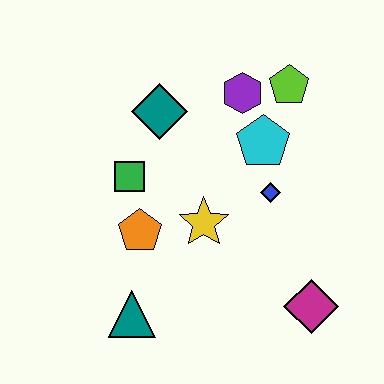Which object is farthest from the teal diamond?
The magenta diamond is farthest from the teal diamond.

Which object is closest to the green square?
The orange pentagon is closest to the green square.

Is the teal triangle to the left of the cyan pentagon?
Yes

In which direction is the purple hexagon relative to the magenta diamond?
The purple hexagon is above the magenta diamond.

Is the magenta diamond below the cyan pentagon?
Yes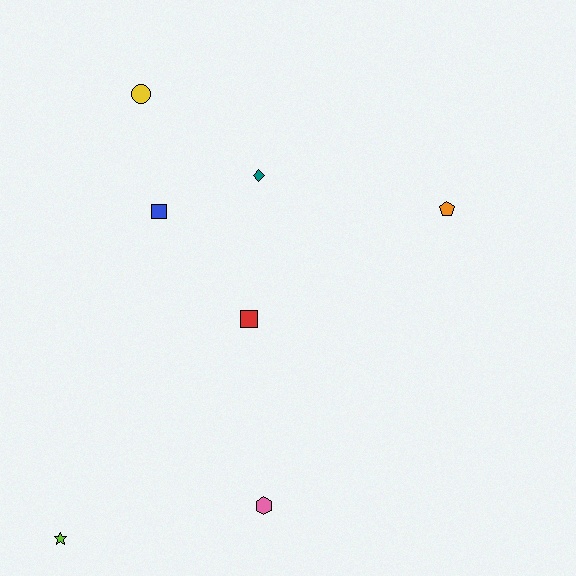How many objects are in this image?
There are 7 objects.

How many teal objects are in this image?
There is 1 teal object.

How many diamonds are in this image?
There is 1 diamond.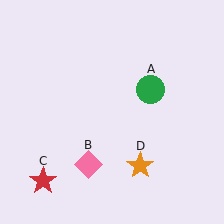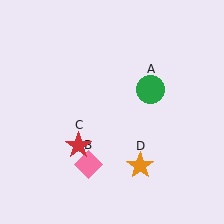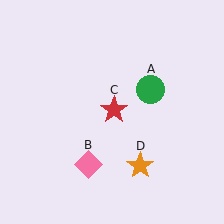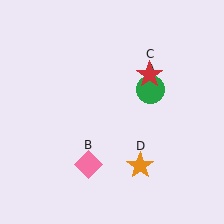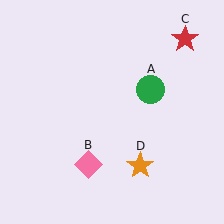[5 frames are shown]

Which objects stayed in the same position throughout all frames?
Green circle (object A) and pink diamond (object B) and orange star (object D) remained stationary.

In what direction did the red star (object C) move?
The red star (object C) moved up and to the right.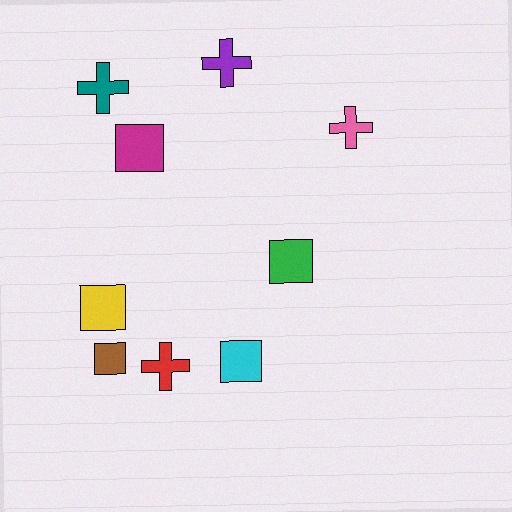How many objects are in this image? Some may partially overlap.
There are 9 objects.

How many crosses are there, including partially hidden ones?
There are 4 crosses.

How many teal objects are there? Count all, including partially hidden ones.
There is 1 teal object.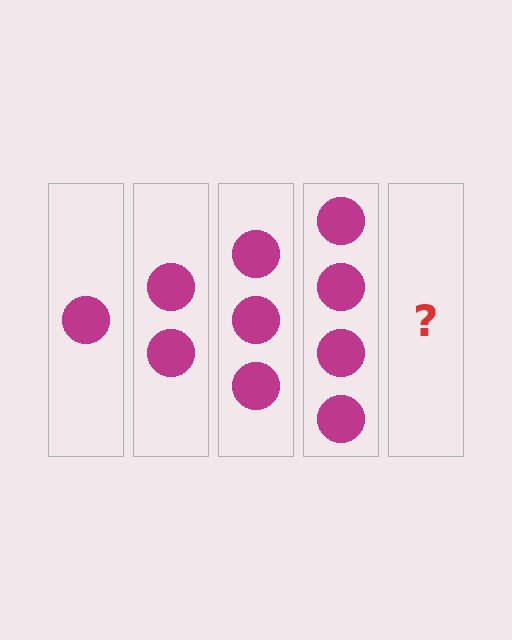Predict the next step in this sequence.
The next step is 5 circles.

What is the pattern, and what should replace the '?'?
The pattern is that each step adds one more circle. The '?' should be 5 circles.